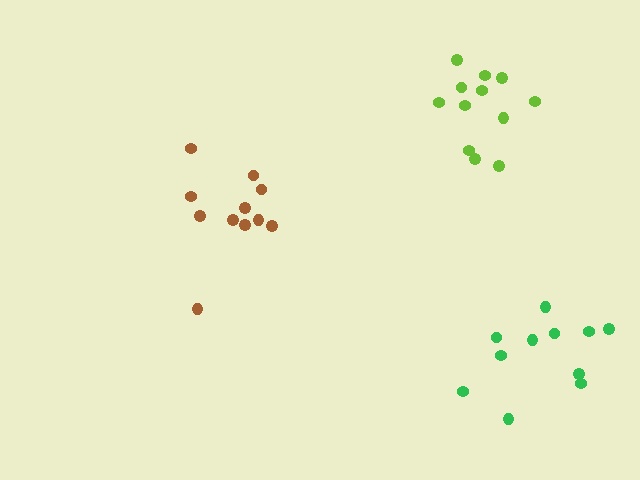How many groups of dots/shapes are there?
There are 3 groups.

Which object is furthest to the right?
The green cluster is rightmost.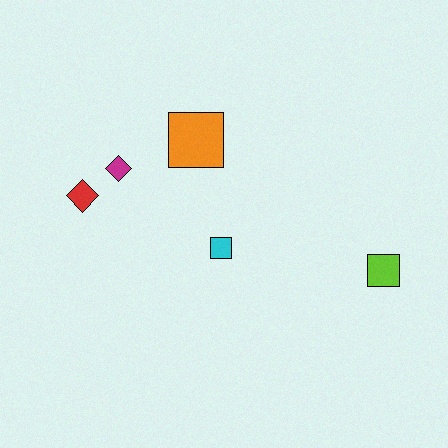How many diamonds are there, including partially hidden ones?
There are 2 diamonds.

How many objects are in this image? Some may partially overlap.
There are 5 objects.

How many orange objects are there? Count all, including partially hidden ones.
There is 1 orange object.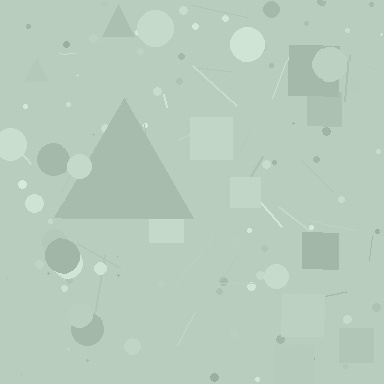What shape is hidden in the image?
A triangle is hidden in the image.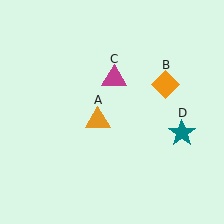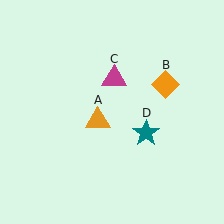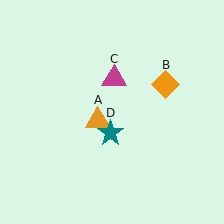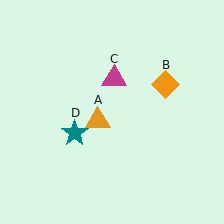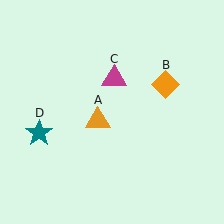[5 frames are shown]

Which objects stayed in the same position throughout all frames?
Orange triangle (object A) and orange diamond (object B) and magenta triangle (object C) remained stationary.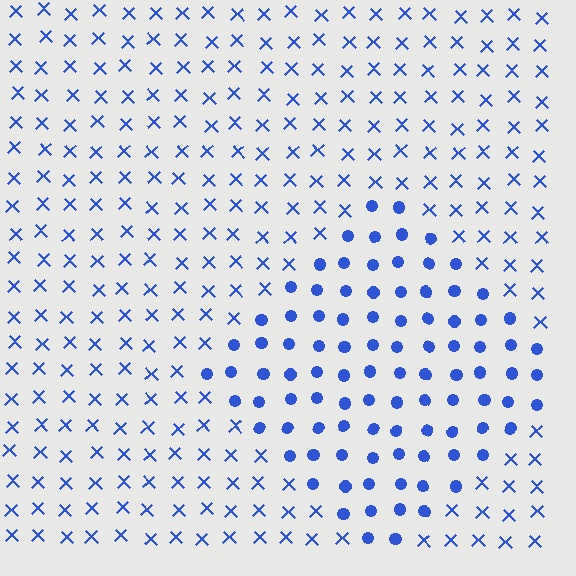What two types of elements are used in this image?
The image uses circles inside the diamond region and X marks outside it.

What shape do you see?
I see a diamond.